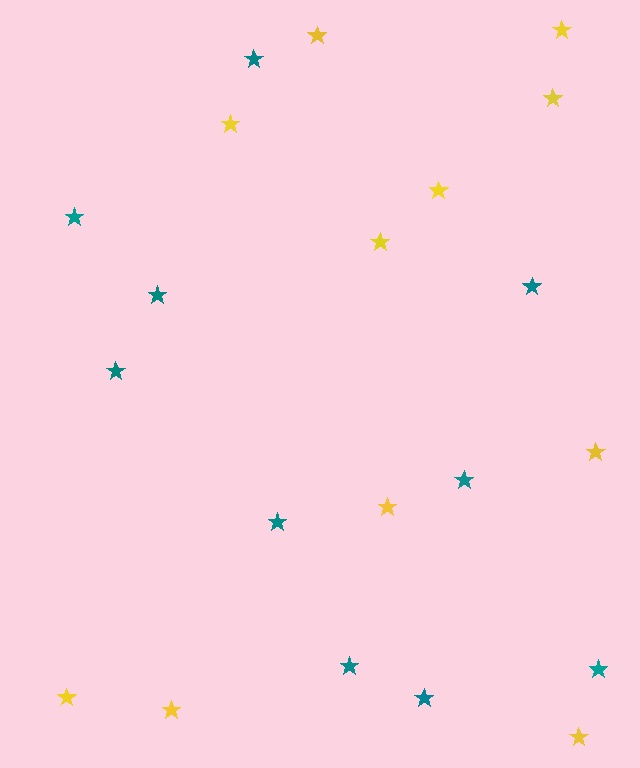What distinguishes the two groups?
There are 2 groups: one group of yellow stars (11) and one group of teal stars (10).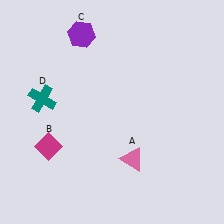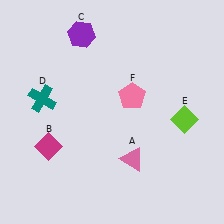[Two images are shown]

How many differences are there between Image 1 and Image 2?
There are 2 differences between the two images.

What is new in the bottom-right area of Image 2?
A lime diamond (E) was added in the bottom-right area of Image 2.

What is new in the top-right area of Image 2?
A pink pentagon (F) was added in the top-right area of Image 2.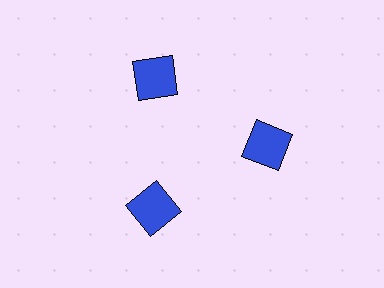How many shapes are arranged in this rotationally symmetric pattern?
There are 3 shapes, arranged in 3 groups of 1.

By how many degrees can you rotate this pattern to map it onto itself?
The pattern maps onto itself every 120 degrees of rotation.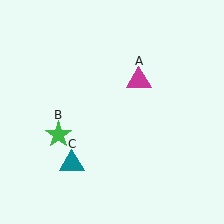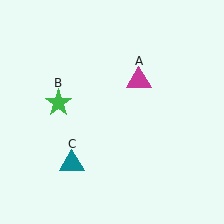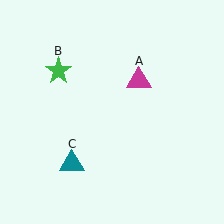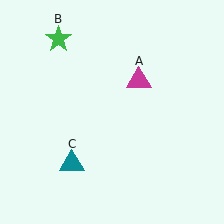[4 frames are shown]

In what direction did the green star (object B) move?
The green star (object B) moved up.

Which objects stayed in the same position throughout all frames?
Magenta triangle (object A) and teal triangle (object C) remained stationary.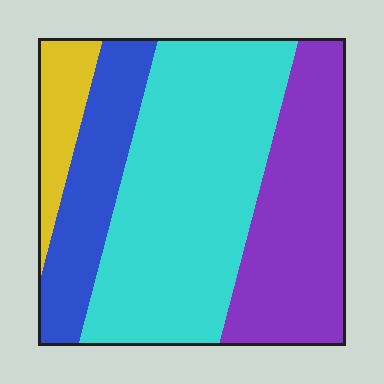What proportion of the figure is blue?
Blue takes up between a sixth and a third of the figure.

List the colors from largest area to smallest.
From largest to smallest: cyan, purple, blue, yellow.